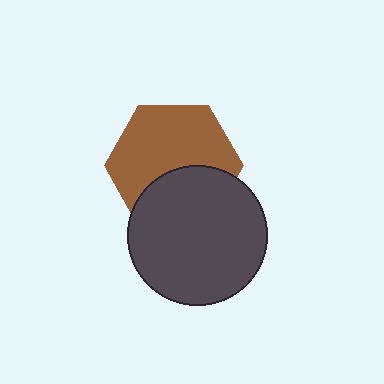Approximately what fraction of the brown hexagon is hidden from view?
Roughly 38% of the brown hexagon is hidden behind the dark gray circle.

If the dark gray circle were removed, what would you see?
You would see the complete brown hexagon.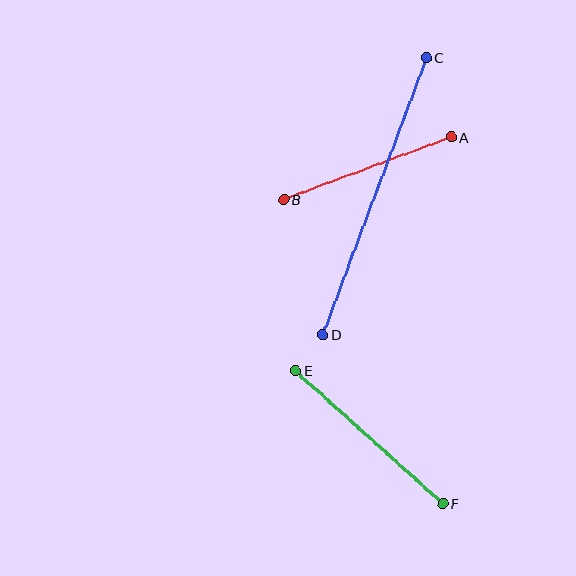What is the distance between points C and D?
The distance is approximately 296 pixels.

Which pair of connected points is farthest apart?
Points C and D are farthest apart.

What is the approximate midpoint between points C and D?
The midpoint is at approximately (375, 196) pixels.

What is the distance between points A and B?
The distance is approximately 179 pixels.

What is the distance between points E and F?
The distance is approximately 198 pixels.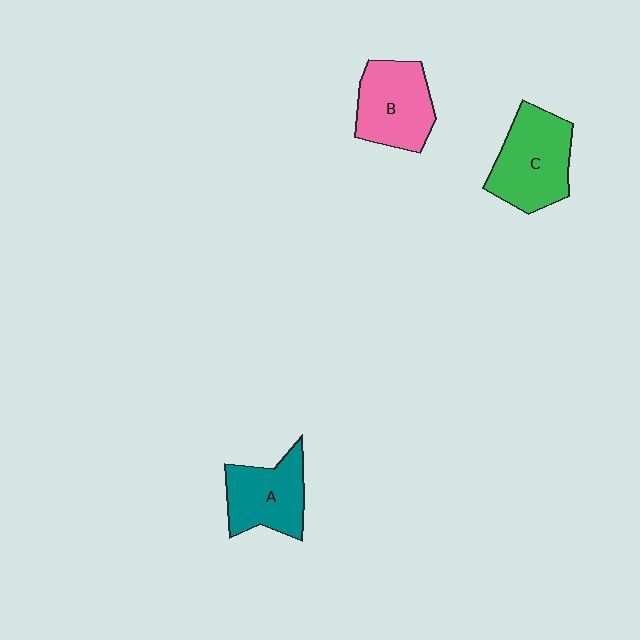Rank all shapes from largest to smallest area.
From largest to smallest: C (green), B (pink), A (teal).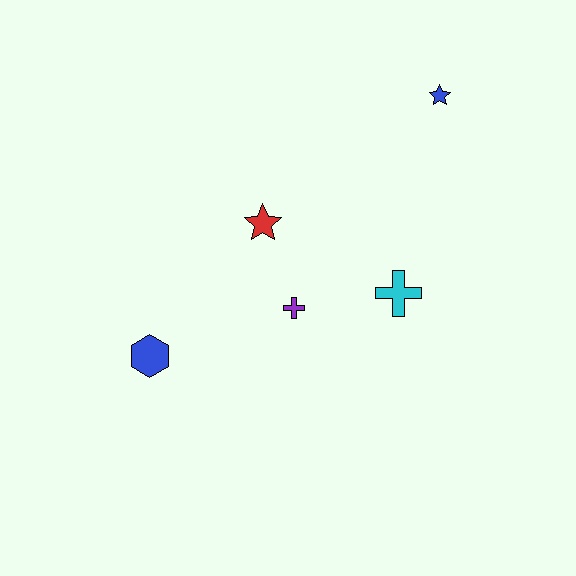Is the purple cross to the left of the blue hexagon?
No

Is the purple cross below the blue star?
Yes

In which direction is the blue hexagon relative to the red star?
The blue hexagon is below the red star.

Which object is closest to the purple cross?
The red star is closest to the purple cross.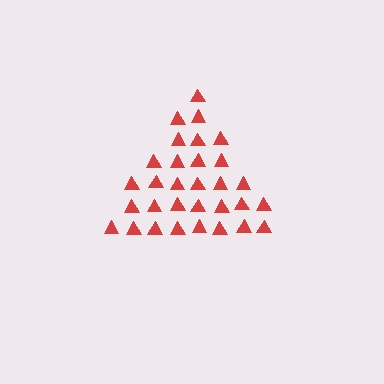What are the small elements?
The small elements are triangles.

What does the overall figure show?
The overall figure shows a triangle.